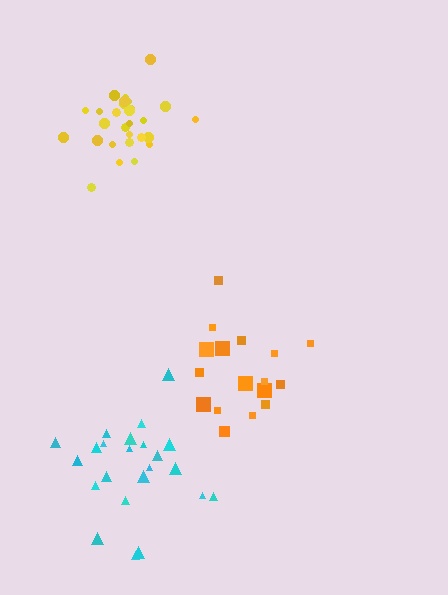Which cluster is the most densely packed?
Yellow.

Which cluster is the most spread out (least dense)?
Orange.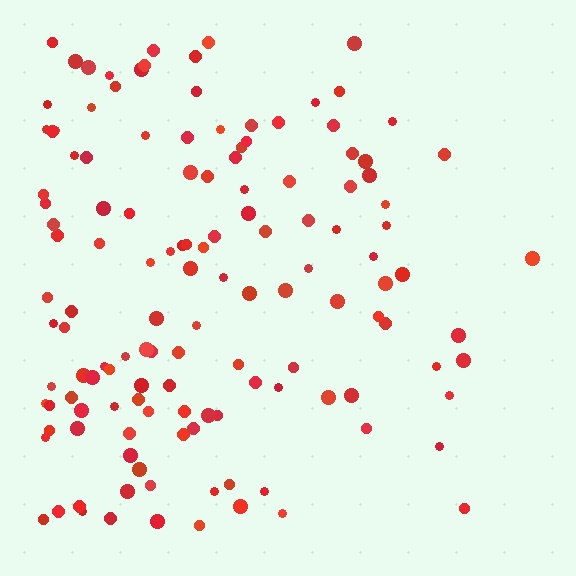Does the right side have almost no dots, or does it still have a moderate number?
Still a moderate number, just noticeably fewer than the left.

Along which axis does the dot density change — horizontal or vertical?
Horizontal.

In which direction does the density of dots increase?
From right to left, with the left side densest.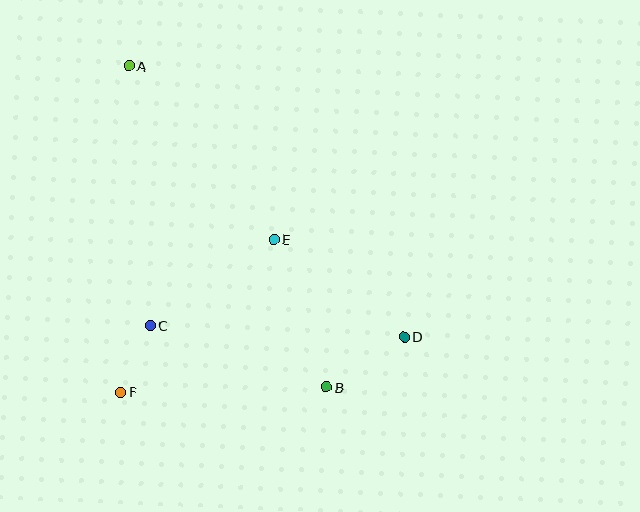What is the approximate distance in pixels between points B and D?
The distance between B and D is approximately 92 pixels.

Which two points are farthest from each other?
Points A and D are farthest from each other.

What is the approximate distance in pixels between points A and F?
The distance between A and F is approximately 326 pixels.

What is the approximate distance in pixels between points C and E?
The distance between C and E is approximately 150 pixels.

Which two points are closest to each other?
Points C and F are closest to each other.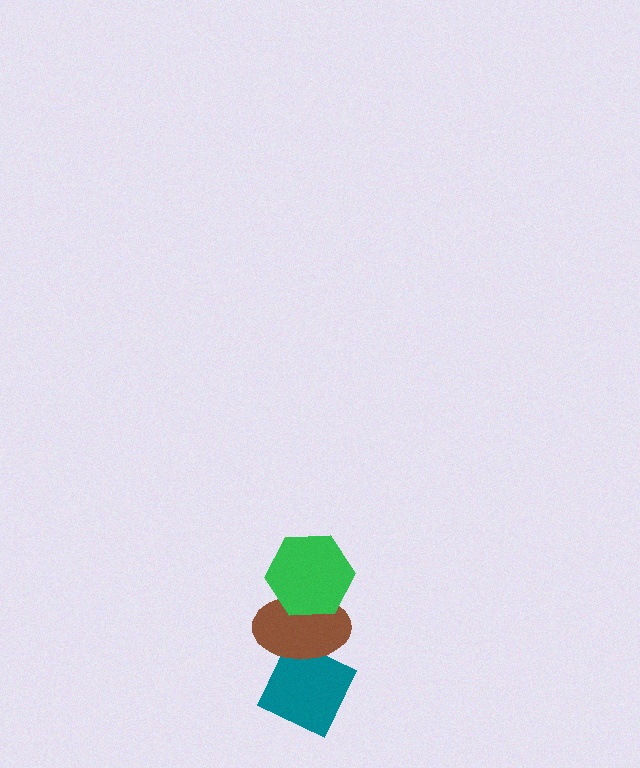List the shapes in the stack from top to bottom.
From top to bottom: the green hexagon, the brown ellipse, the teal diamond.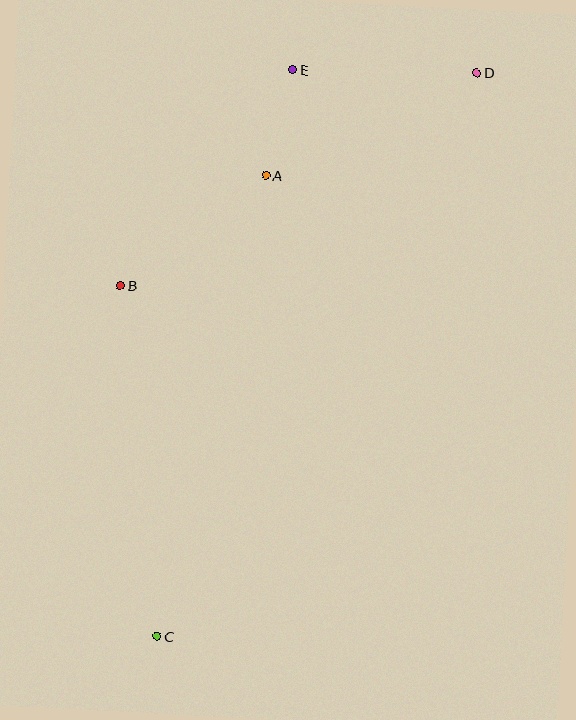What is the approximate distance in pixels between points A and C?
The distance between A and C is approximately 474 pixels.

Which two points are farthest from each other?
Points C and D are farthest from each other.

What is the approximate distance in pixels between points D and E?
The distance between D and E is approximately 184 pixels.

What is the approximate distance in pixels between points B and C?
The distance between B and C is approximately 353 pixels.